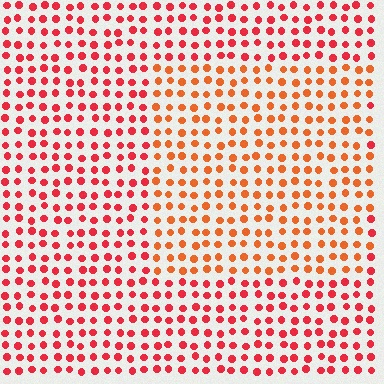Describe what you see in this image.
The image is filled with small red elements in a uniform arrangement. A rectangle-shaped region is visible where the elements are tinted to a slightly different hue, forming a subtle color boundary.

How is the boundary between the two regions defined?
The boundary is defined purely by a slight shift in hue (about 27 degrees). Spacing, size, and orientation are identical on both sides.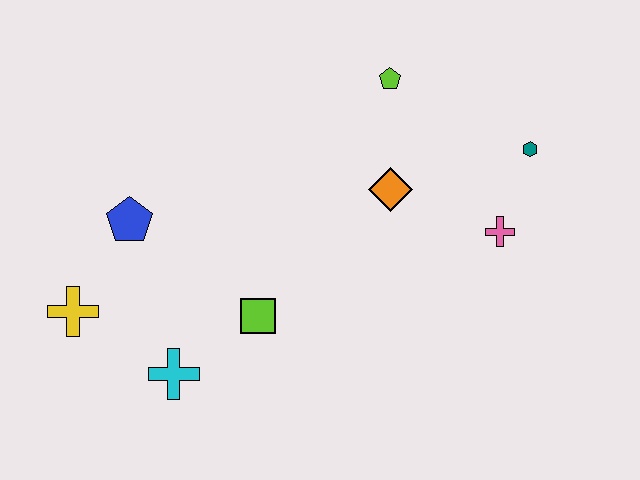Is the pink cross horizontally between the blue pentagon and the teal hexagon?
Yes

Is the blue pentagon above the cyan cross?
Yes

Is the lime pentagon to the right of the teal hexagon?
No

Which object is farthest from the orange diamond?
The yellow cross is farthest from the orange diamond.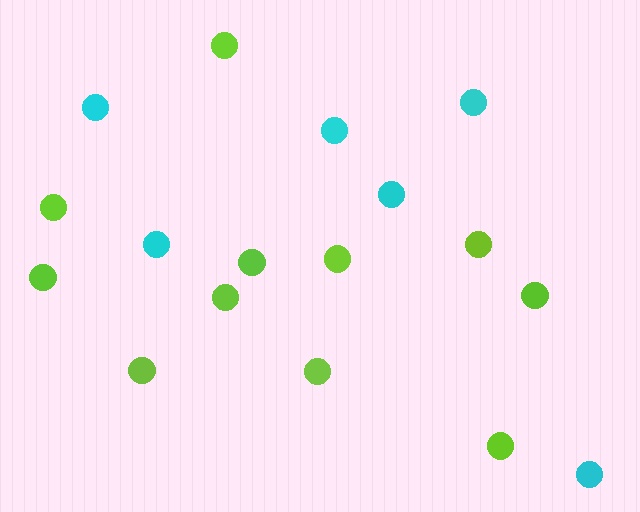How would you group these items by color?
There are 2 groups: one group of cyan circles (6) and one group of lime circles (11).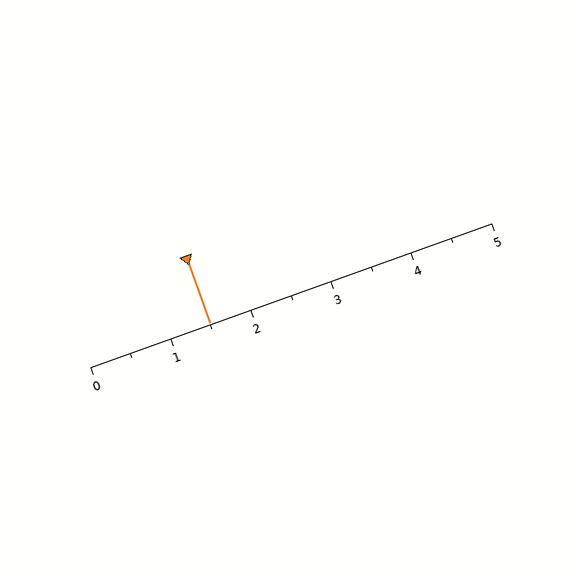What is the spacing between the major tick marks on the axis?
The major ticks are spaced 1 apart.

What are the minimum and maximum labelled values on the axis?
The axis runs from 0 to 5.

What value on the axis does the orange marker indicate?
The marker indicates approximately 1.5.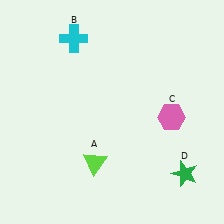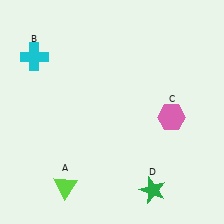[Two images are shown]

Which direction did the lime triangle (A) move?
The lime triangle (A) moved left.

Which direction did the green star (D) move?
The green star (D) moved left.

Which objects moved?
The objects that moved are: the lime triangle (A), the cyan cross (B), the green star (D).